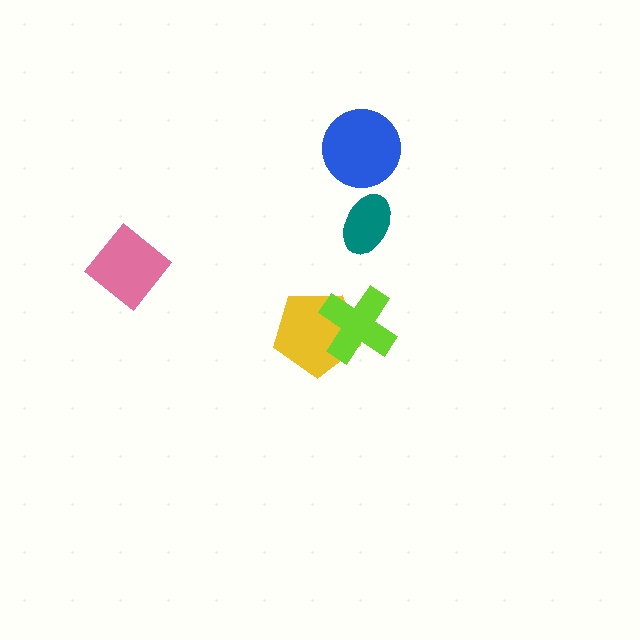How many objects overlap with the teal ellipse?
0 objects overlap with the teal ellipse.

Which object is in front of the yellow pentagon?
The lime cross is in front of the yellow pentagon.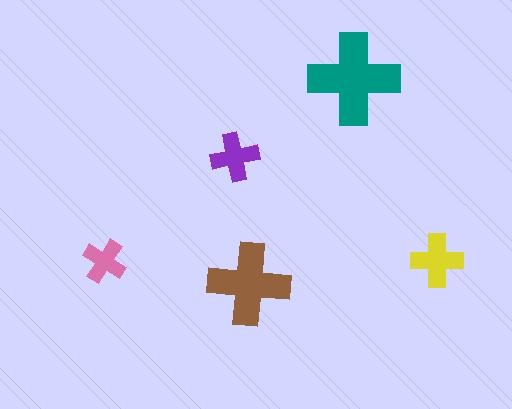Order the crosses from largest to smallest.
the teal one, the brown one, the yellow one, the purple one, the pink one.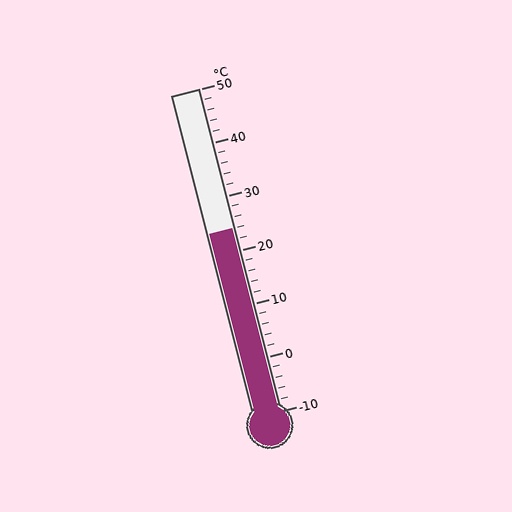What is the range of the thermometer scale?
The thermometer scale ranges from -10°C to 50°C.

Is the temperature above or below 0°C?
The temperature is above 0°C.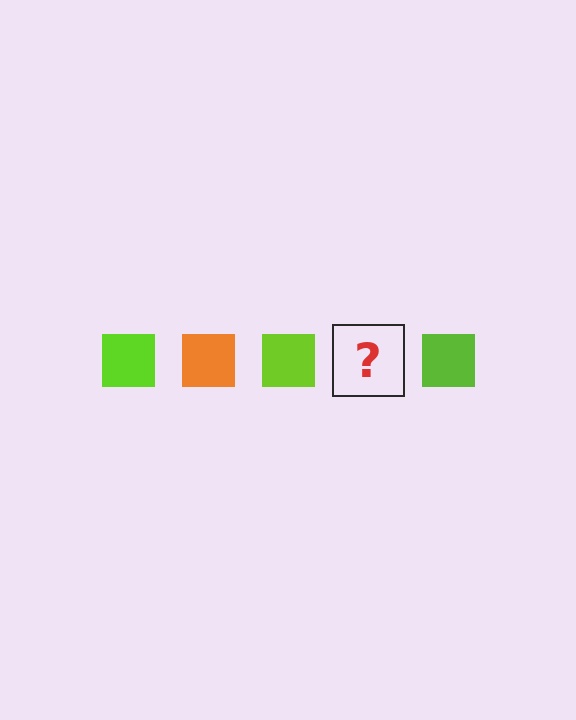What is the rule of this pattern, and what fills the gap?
The rule is that the pattern cycles through lime, orange squares. The gap should be filled with an orange square.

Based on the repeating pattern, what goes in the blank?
The blank should be an orange square.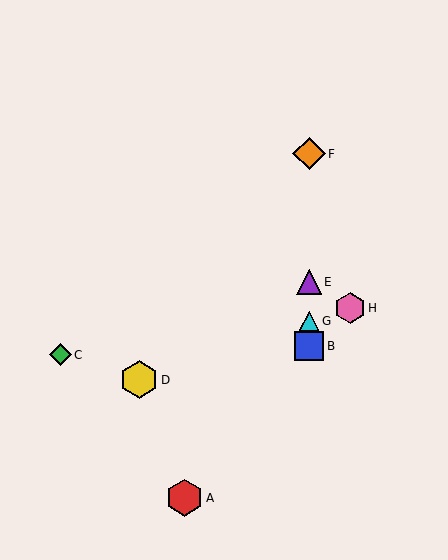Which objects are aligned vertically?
Objects B, E, F, G are aligned vertically.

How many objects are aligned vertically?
4 objects (B, E, F, G) are aligned vertically.